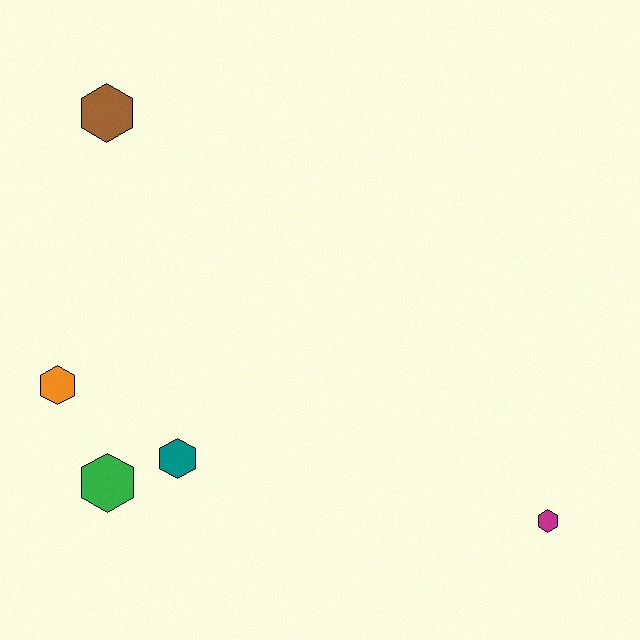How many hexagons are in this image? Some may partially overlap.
There are 5 hexagons.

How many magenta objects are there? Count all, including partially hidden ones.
There is 1 magenta object.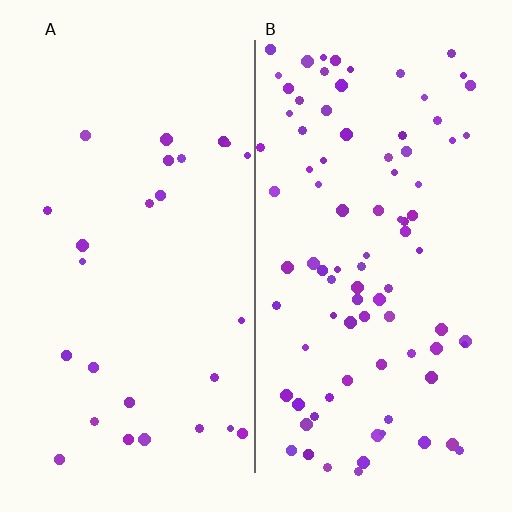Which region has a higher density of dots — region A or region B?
B (the right).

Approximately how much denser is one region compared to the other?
Approximately 3.3× — region B over region A.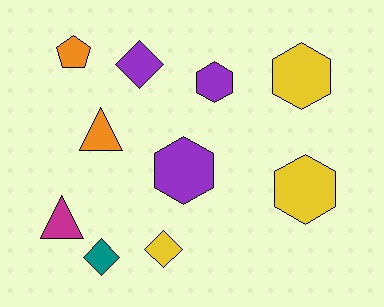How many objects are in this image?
There are 10 objects.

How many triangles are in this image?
There are 2 triangles.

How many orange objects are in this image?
There are 2 orange objects.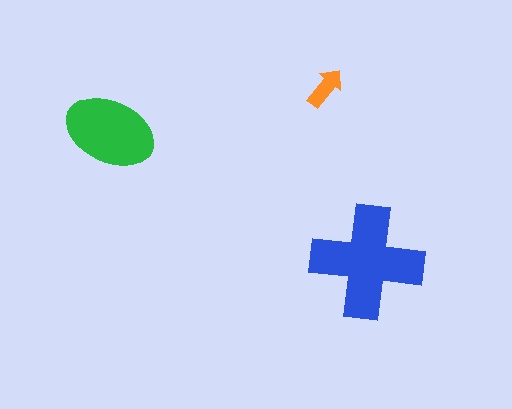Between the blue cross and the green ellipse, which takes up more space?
The blue cross.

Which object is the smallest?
The orange arrow.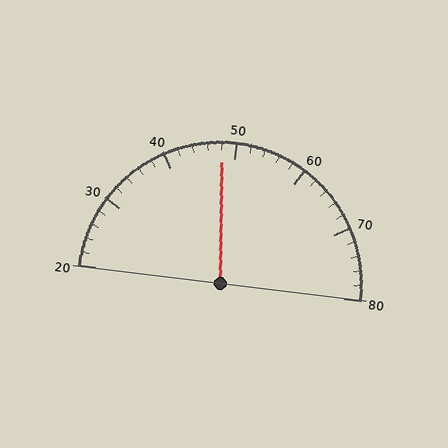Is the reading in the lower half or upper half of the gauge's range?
The reading is in the lower half of the range (20 to 80).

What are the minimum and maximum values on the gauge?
The gauge ranges from 20 to 80.